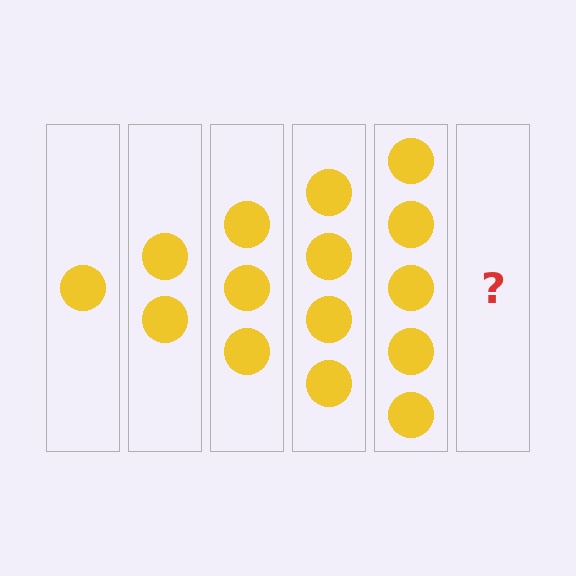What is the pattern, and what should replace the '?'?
The pattern is that each step adds one more circle. The '?' should be 6 circles.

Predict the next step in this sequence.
The next step is 6 circles.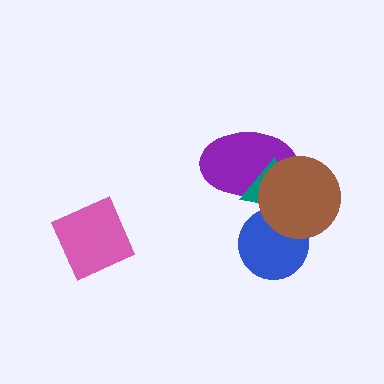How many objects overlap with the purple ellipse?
2 objects overlap with the purple ellipse.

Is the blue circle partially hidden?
Yes, it is partially covered by another shape.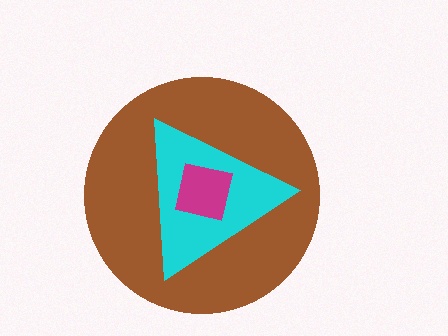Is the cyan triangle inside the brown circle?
Yes.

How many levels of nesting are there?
3.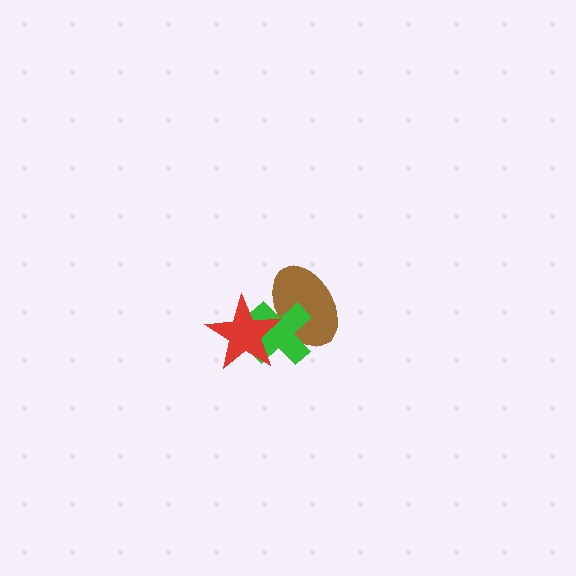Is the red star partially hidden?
No, no other shape covers it.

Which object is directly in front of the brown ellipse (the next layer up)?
The green cross is directly in front of the brown ellipse.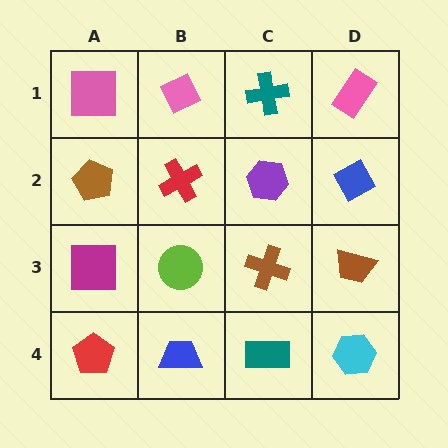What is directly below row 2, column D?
A brown trapezoid.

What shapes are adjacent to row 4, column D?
A brown trapezoid (row 3, column D), a teal rectangle (row 4, column C).